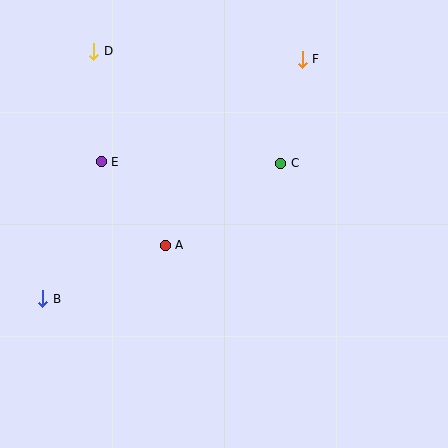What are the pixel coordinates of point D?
Point D is at (94, 51).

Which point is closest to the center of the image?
Point A at (165, 245) is closest to the center.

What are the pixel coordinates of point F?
Point F is at (302, 59).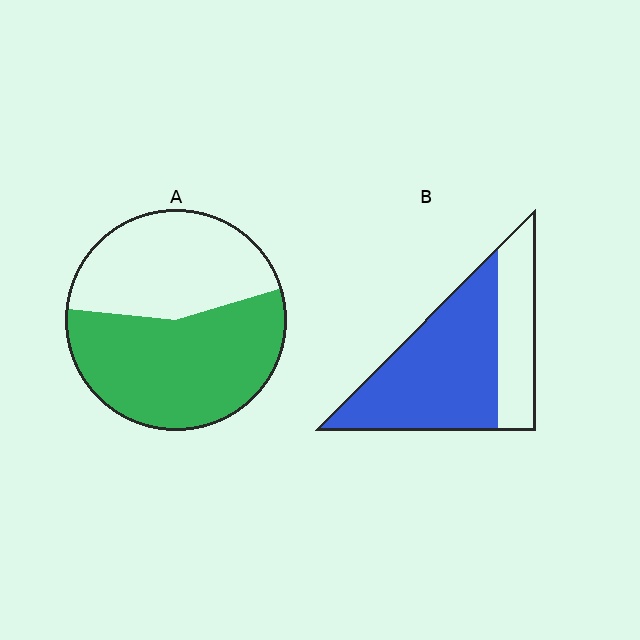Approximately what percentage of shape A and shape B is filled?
A is approximately 55% and B is approximately 70%.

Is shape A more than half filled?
Yes.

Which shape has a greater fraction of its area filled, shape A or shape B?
Shape B.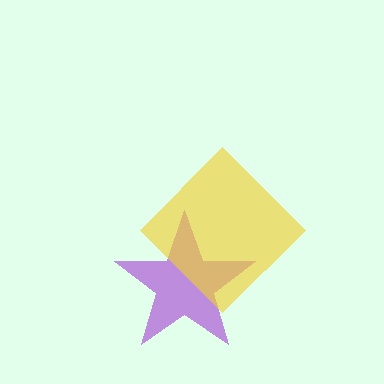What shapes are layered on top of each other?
The layered shapes are: a purple star, a yellow diamond.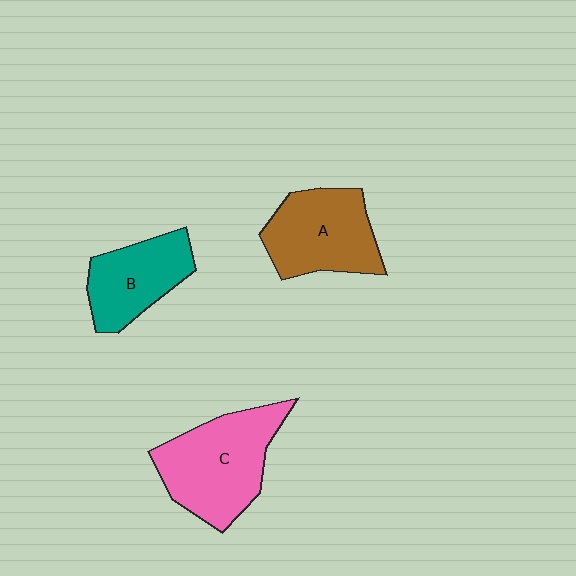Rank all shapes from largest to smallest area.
From largest to smallest: C (pink), A (brown), B (teal).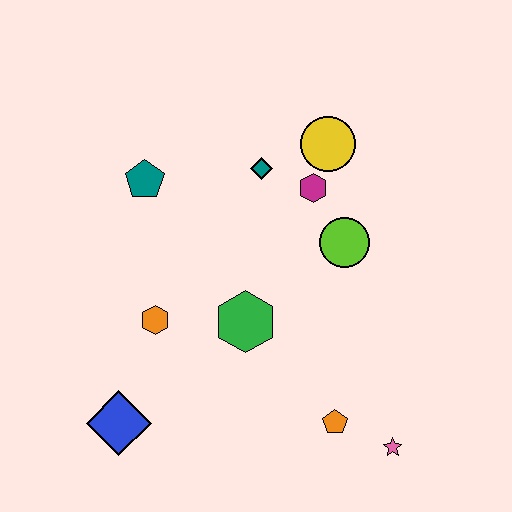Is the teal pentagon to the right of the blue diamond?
Yes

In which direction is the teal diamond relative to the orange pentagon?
The teal diamond is above the orange pentagon.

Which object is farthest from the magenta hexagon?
The blue diamond is farthest from the magenta hexagon.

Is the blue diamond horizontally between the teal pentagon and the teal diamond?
No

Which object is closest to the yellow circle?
The magenta hexagon is closest to the yellow circle.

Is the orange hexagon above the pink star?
Yes